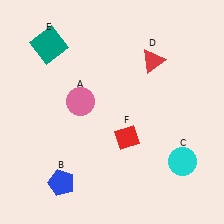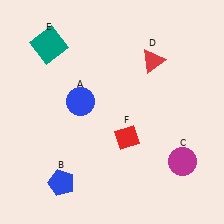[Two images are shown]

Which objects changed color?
A changed from pink to blue. C changed from cyan to magenta.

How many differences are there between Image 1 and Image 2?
There are 2 differences between the two images.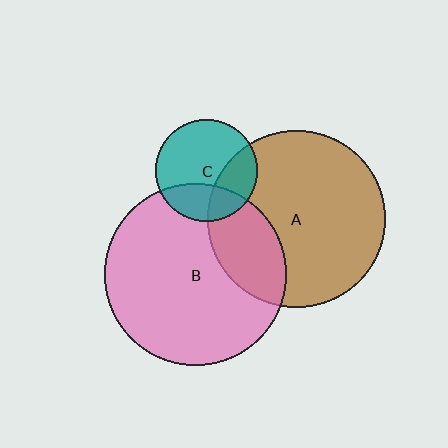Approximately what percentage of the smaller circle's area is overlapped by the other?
Approximately 30%.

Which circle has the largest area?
Circle B (pink).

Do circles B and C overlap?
Yes.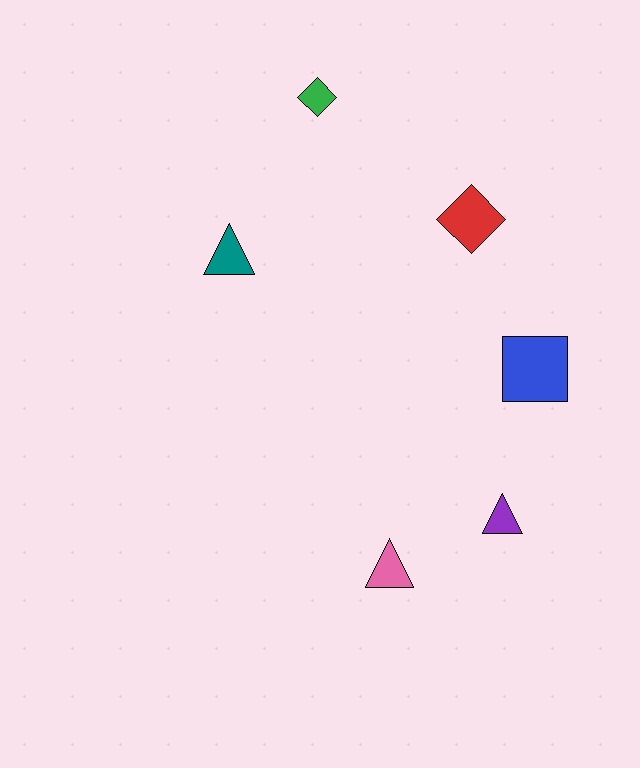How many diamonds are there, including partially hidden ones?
There are 2 diamonds.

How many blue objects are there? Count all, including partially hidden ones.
There is 1 blue object.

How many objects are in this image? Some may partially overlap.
There are 6 objects.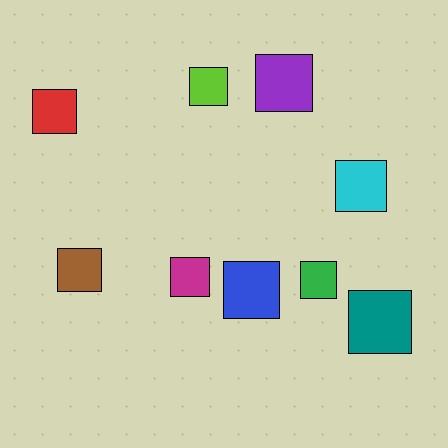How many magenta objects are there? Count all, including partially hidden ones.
There is 1 magenta object.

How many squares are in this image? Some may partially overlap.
There are 9 squares.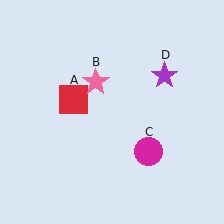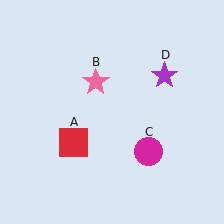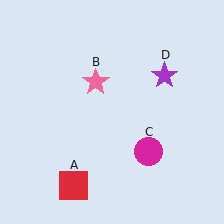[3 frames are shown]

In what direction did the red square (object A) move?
The red square (object A) moved down.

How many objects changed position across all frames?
1 object changed position: red square (object A).